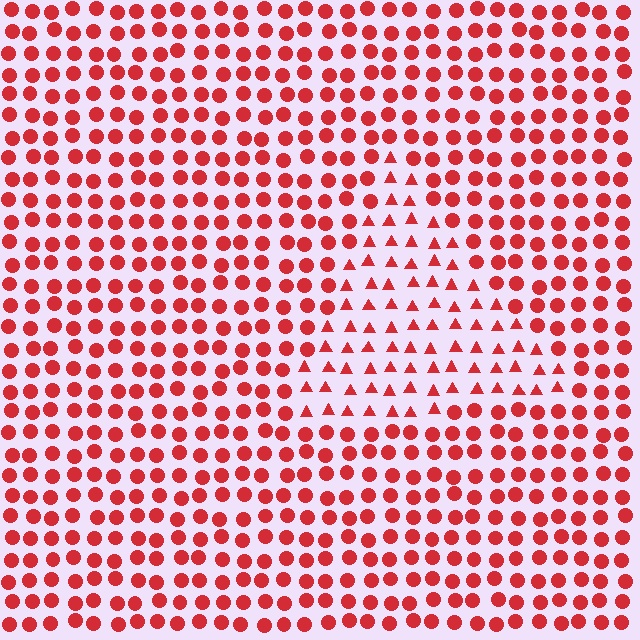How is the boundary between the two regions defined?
The boundary is defined by a change in element shape: triangles inside vs. circles outside. All elements share the same color and spacing.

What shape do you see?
I see a triangle.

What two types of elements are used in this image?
The image uses triangles inside the triangle region and circles outside it.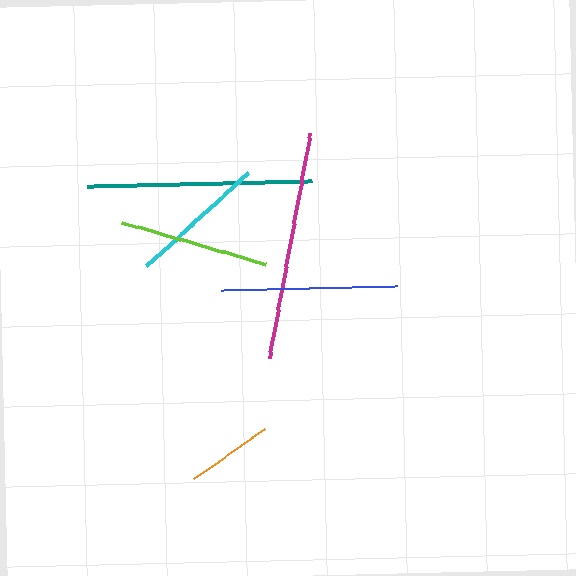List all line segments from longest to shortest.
From longest to shortest: magenta, teal, blue, lime, cyan, orange.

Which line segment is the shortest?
The orange line is the shortest at approximately 87 pixels.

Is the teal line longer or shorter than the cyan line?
The teal line is longer than the cyan line.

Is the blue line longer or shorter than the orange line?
The blue line is longer than the orange line.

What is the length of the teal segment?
The teal segment is approximately 226 pixels long.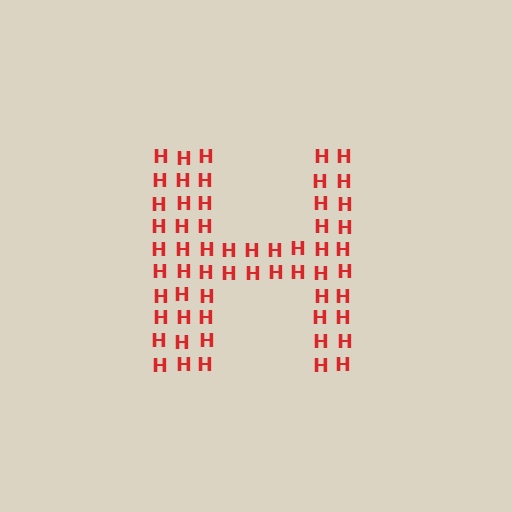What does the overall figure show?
The overall figure shows the letter H.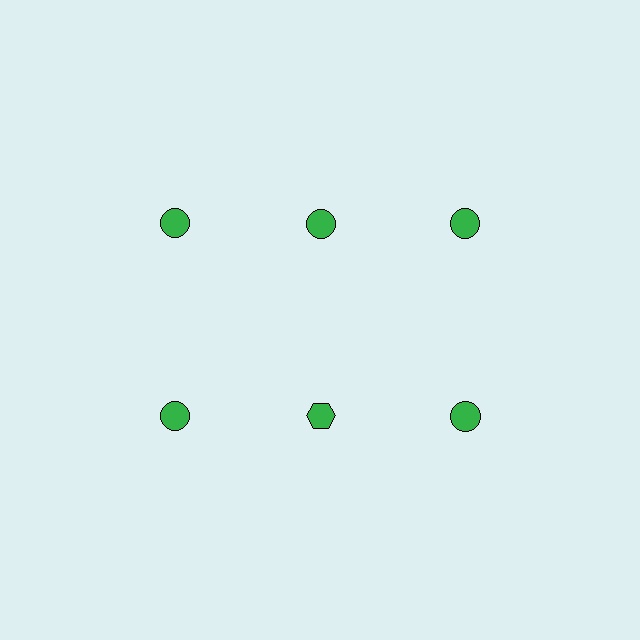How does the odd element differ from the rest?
It has a different shape: hexagon instead of circle.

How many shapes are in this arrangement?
There are 6 shapes arranged in a grid pattern.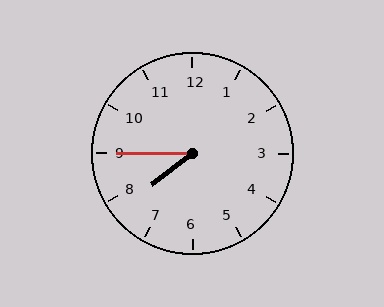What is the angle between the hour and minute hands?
Approximately 38 degrees.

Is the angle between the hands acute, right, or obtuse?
It is acute.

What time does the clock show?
7:45.